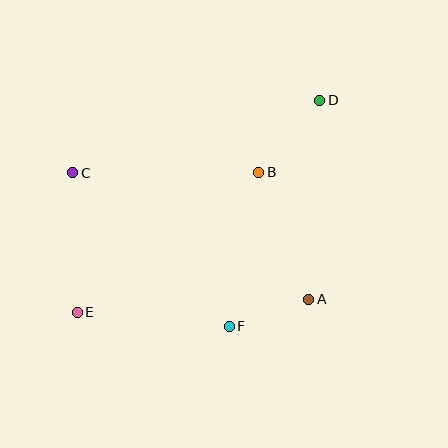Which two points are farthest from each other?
Points D and E are farthest from each other.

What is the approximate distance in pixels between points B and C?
The distance between B and C is approximately 186 pixels.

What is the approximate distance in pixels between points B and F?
The distance between B and F is approximately 156 pixels.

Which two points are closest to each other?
Points A and F are closest to each other.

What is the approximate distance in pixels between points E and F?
The distance between E and F is approximately 153 pixels.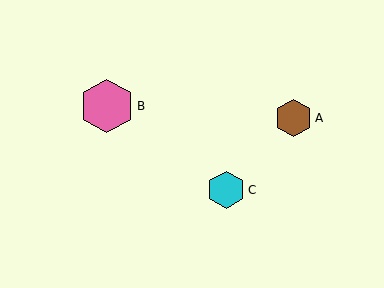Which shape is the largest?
The pink hexagon (labeled B) is the largest.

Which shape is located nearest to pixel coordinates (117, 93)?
The pink hexagon (labeled B) at (107, 106) is nearest to that location.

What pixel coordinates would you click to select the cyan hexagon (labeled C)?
Click at (226, 190) to select the cyan hexagon C.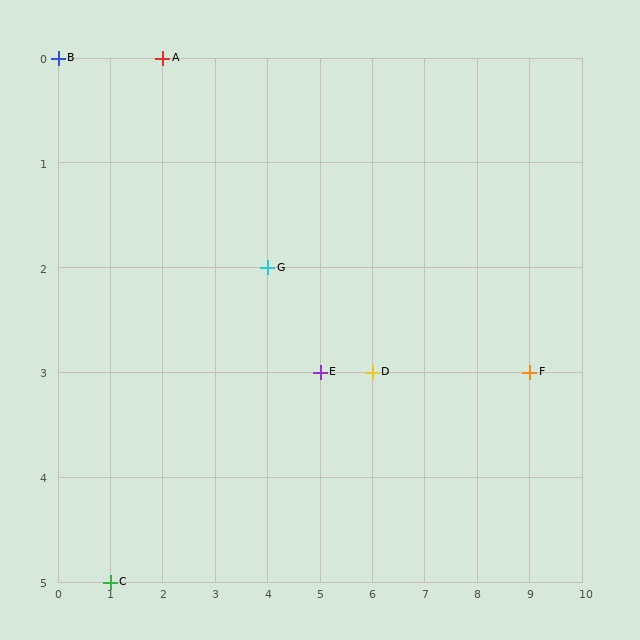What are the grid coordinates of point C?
Point C is at grid coordinates (1, 5).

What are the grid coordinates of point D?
Point D is at grid coordinates (6, 3).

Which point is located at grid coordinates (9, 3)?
Point F is at (9, 3).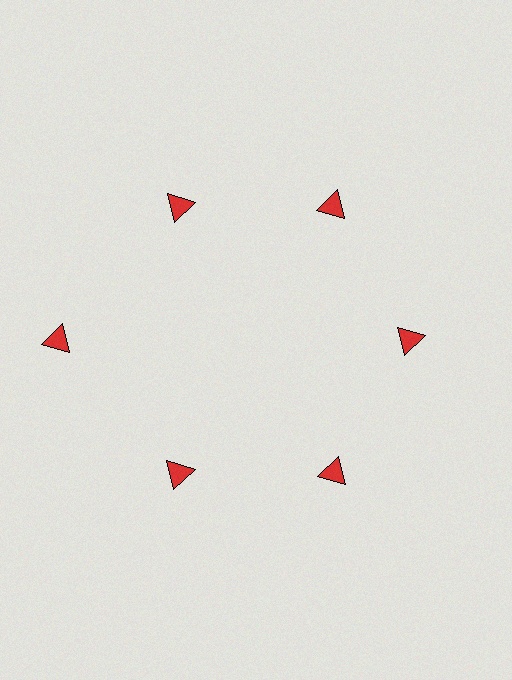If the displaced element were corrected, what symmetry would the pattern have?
It would have 6-fold rotational symmetry — the pattern would map onto itself every 60 degrees.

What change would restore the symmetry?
The symmetry would be restored by moving it inward, back onto the ring so that all 6 triangles sit at equal angles and equal distance from the center.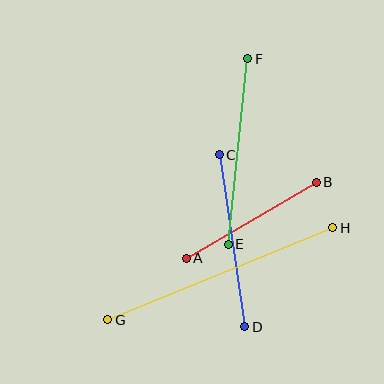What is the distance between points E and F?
The distance is approximately 187 pixels.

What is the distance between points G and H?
The distance is approximately 243 pixels.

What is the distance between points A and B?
The distance is approximately 150 pixels.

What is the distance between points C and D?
The distance is approximately 174 pixels.